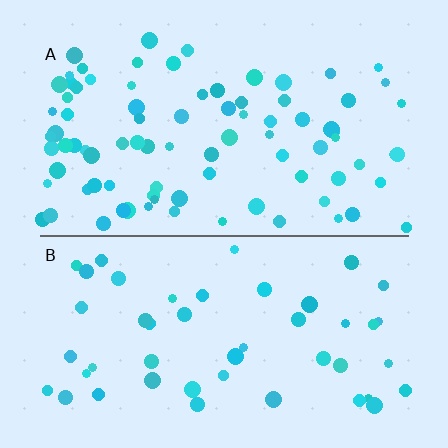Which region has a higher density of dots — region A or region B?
A (the top).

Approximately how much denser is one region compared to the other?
Approximately 1.8× — region A over region B.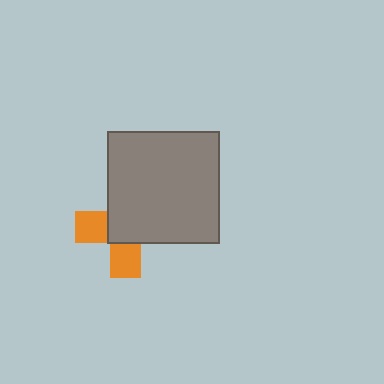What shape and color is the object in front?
The object in front is a gray square.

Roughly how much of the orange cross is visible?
A small part of it is visible (roughly 39%).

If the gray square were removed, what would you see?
You would see the complete orange cross.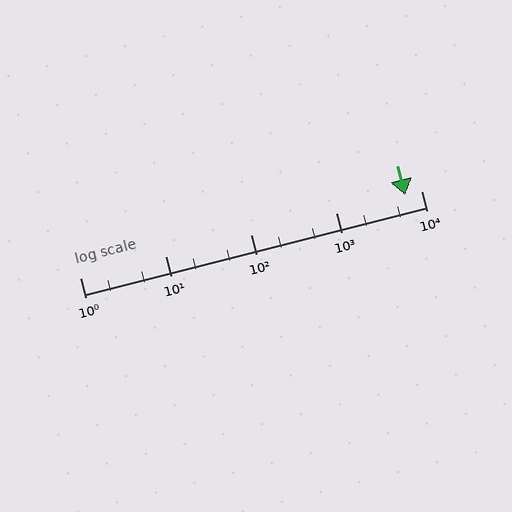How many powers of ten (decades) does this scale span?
The scale spans 4 decades, from 1 to 10000.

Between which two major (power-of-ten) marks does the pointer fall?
The pointer is between 1000 and 10000.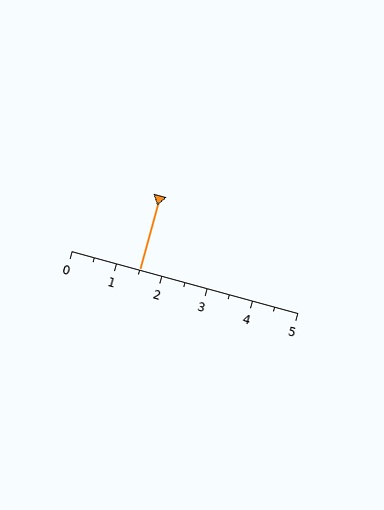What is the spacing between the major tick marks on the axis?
The major ticks are spaced 1 apart.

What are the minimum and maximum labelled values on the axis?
The axis runs from 0 to 5.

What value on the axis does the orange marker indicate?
The marker indicates approximately 1.5.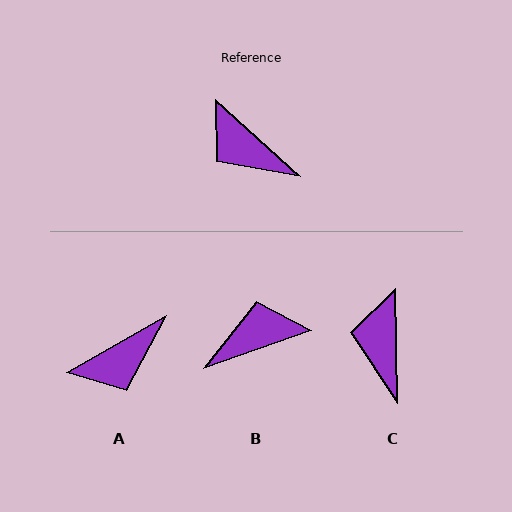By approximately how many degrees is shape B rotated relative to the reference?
Approximately 118 degrees clockwise.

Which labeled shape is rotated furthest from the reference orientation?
B, about 118 degrees away.